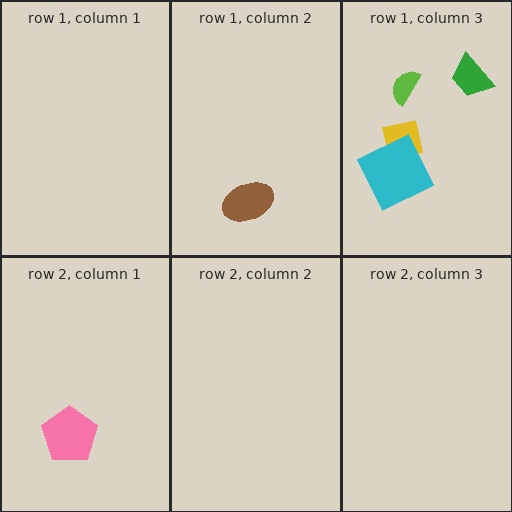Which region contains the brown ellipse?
The row 1, column 2 region.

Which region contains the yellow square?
The row 1, column 3 region.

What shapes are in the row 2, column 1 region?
The pink pentagon.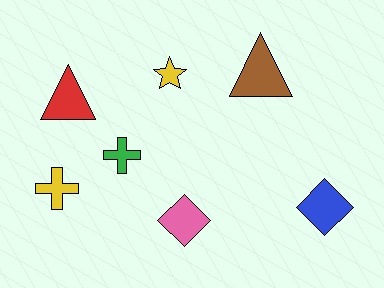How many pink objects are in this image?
There is 1 pink object.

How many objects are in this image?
There are 7 objects.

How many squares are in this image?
There are no squares.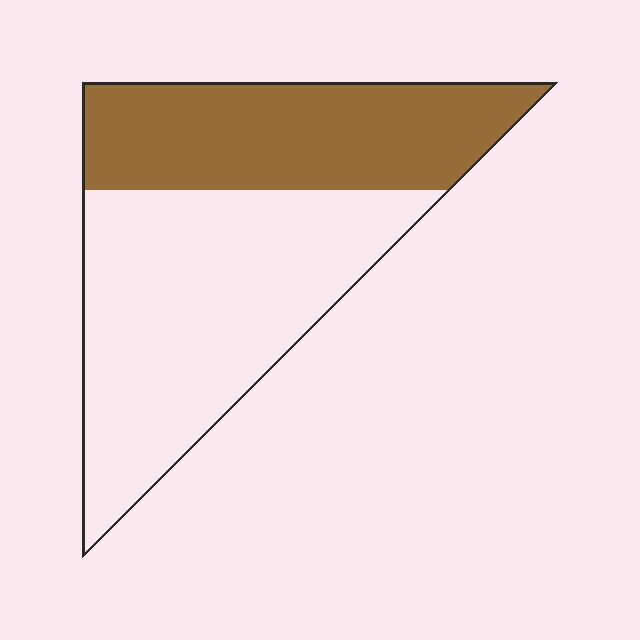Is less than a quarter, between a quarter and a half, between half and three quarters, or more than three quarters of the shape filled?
Between a quarter and a half.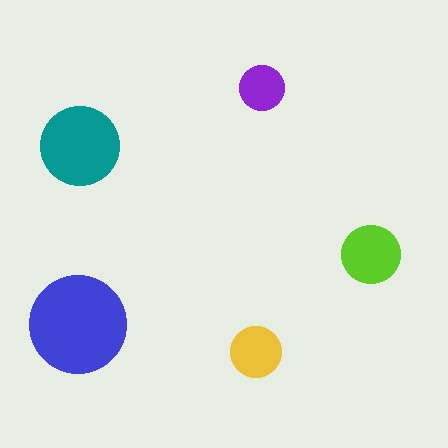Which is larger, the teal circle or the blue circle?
The blue one.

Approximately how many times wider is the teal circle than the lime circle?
About 1.5 times wider.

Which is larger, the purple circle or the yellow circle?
The yellow one.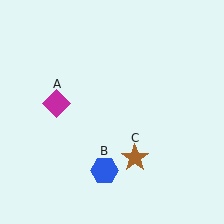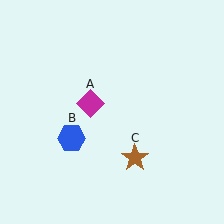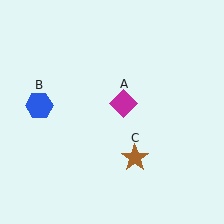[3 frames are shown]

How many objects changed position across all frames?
2 objects changed position: magenta diamond (object A), blue hexagon (object B).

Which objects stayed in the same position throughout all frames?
Brown star (object C) remained stationary.